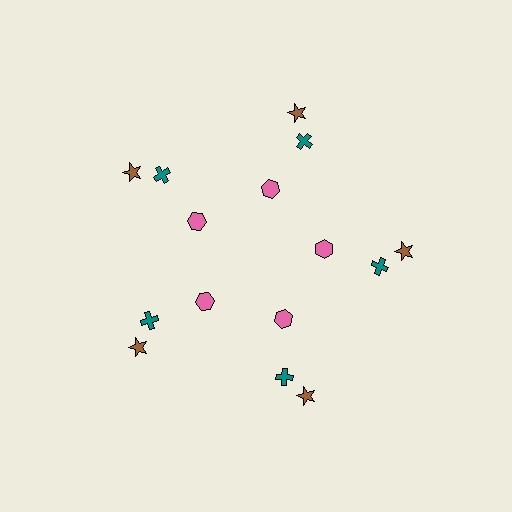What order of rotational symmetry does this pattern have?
This pattern has 5-fold rotational symmetry.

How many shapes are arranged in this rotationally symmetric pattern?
There are 15 shapes, arranged in 5 groups of 3.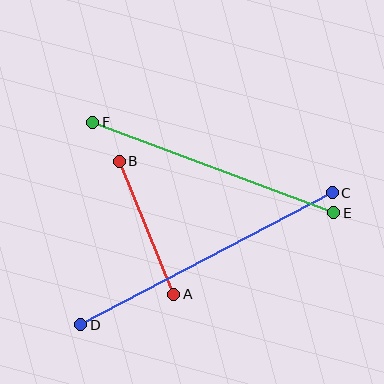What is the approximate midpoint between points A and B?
The midpoint is at approximately (147, 228) pixels.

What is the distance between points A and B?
The distance is approximately 144 pixels.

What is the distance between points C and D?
The distance is approximately 284 pixels.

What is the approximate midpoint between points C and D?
The midpoint is at approximately (207, 259) pixels.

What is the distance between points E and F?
The distance is approximately 258 pixels.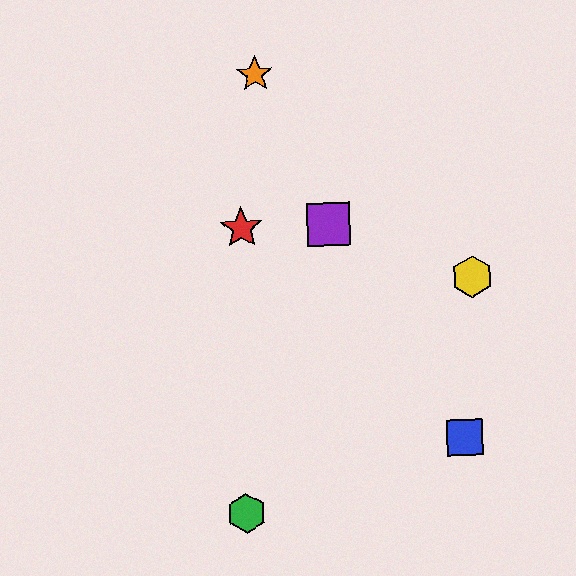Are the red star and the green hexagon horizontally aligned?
No, the red star is at y≈228 and the green hexagon is at y≈513.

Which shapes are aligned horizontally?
The red star, the purple square are aligned horizontally.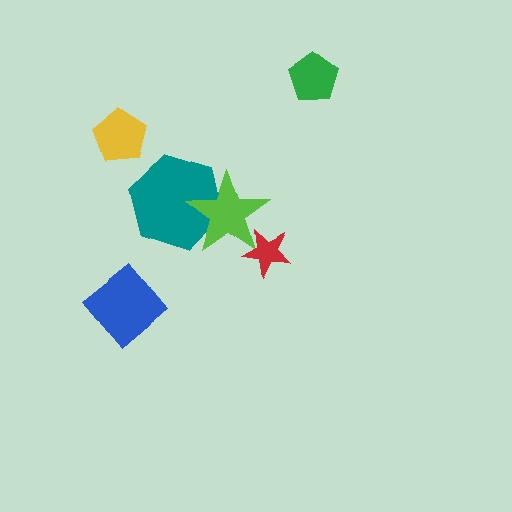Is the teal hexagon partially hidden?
Yes, it is partially covered by another shape.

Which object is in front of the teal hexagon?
The lime star is in front of the teal hexagon.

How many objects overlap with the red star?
1 object overlaps with the red star.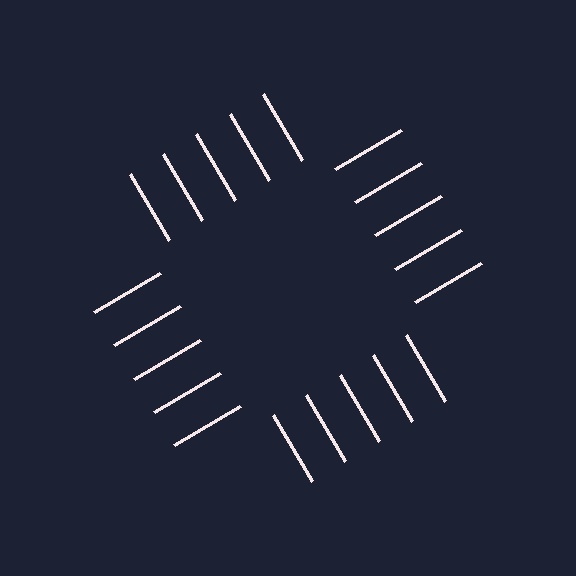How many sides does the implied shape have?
4 sides — the line-ends trace a square.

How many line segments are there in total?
20 — 5 along each of the 4 edges.